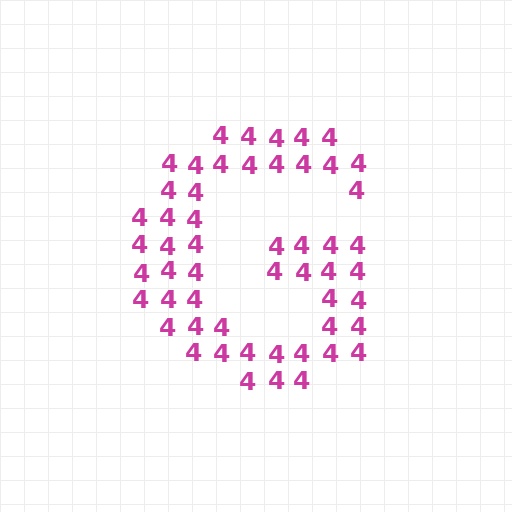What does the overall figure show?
The overall figure shows the letter G.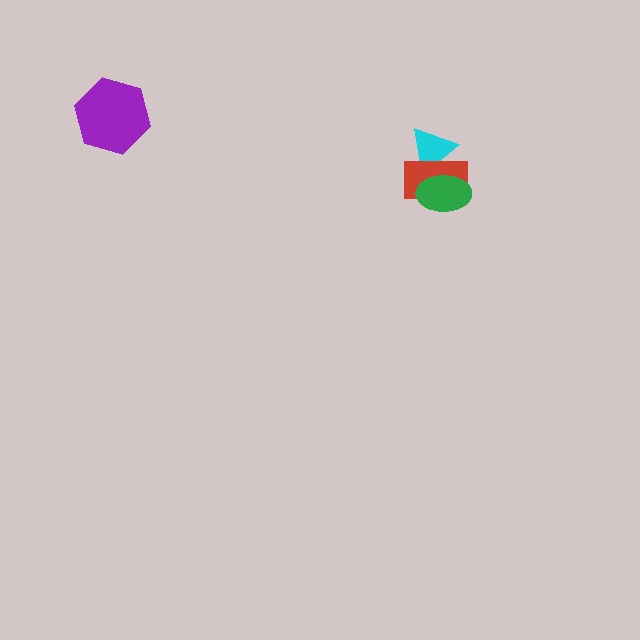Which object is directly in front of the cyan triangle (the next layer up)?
The red rectangle is directly in front of the cyan triangle.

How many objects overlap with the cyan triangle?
2 objects overlap with the cyan triangle.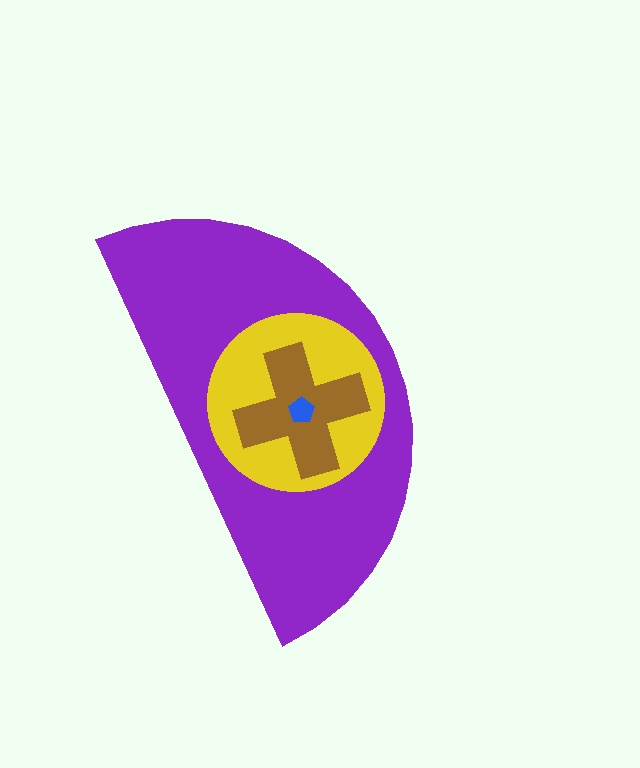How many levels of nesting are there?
4.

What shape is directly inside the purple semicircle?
The yellow circle.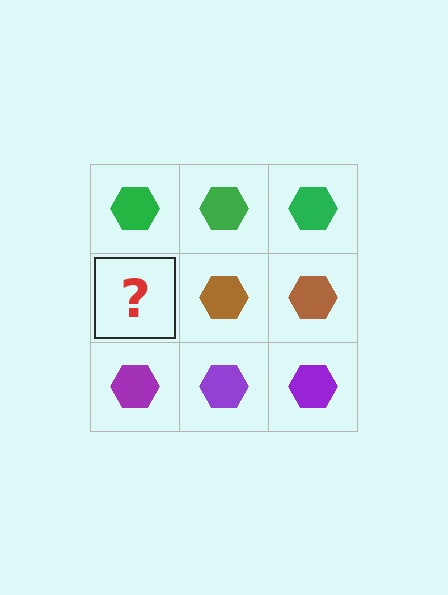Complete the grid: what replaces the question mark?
The question mark should be replaced with a brown hexagon.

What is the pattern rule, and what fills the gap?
The rule is that each row has a consistent color. The gap should be filled with a brown hexagon.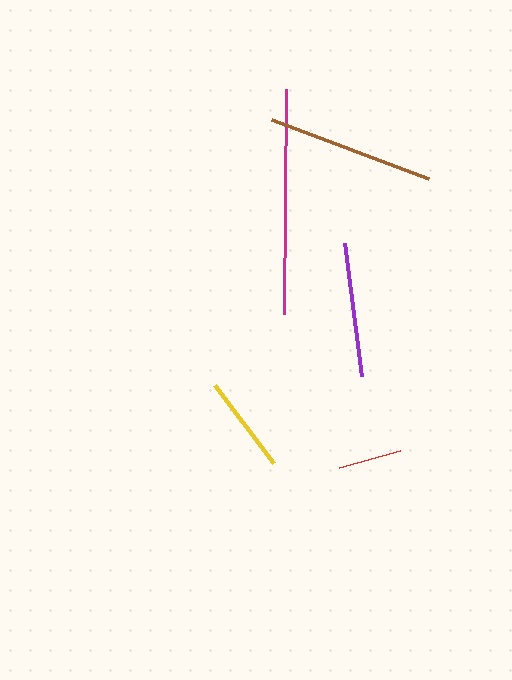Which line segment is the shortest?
The red line is the shortest at approximately 63 pixels.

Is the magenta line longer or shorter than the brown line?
The magenta line is longer than the brown line.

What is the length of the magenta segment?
The magenta segment is approximately 225 pixels long.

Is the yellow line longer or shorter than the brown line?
The brown line is longer than the yellow line.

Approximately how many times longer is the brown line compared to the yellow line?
The brown line is approximately 1.7 times the length of the yellow line.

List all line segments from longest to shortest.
From longest to shortest: magenta, brown, purple, yellow, red.